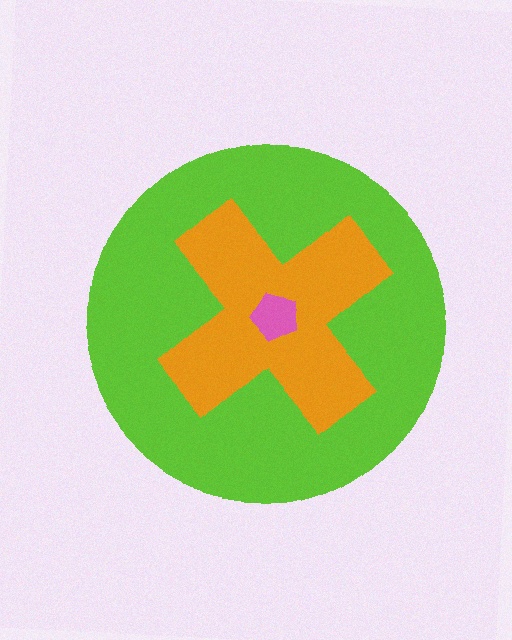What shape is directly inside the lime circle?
The orange cross.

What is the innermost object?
The pink pentagon.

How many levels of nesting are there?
3.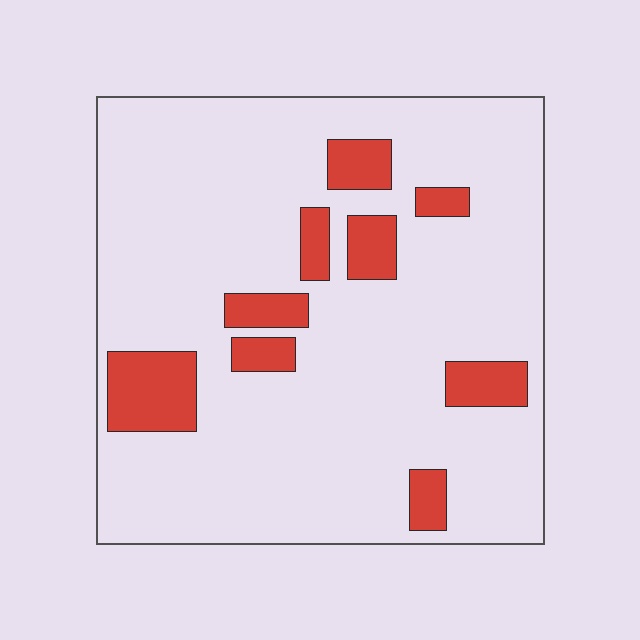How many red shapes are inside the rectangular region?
9.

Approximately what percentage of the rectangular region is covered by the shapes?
Approximately 15%.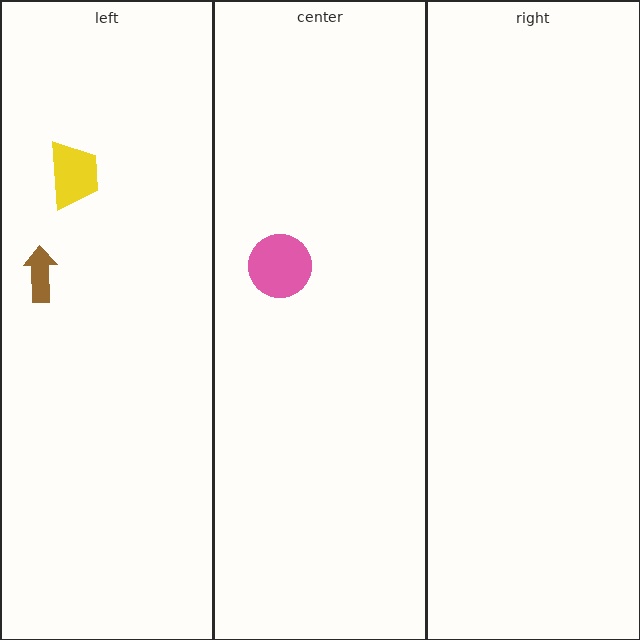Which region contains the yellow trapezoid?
The left region.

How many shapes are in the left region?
2.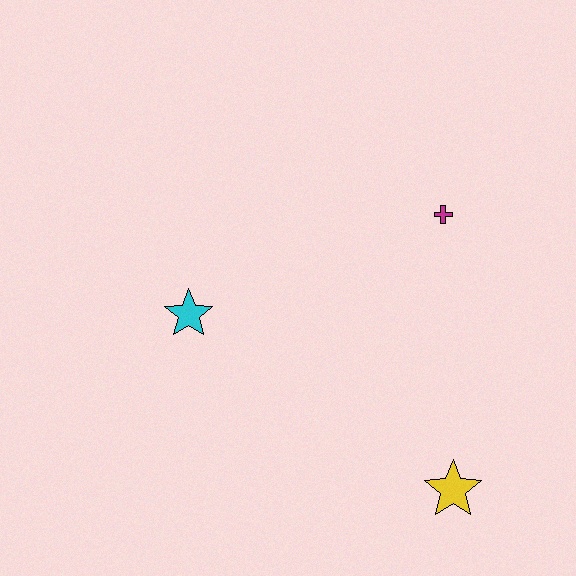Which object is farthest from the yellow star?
The cyan star is farthest from the yellow star.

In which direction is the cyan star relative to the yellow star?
The cyan star is to the left of the yellow star.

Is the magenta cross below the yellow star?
No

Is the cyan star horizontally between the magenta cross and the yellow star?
No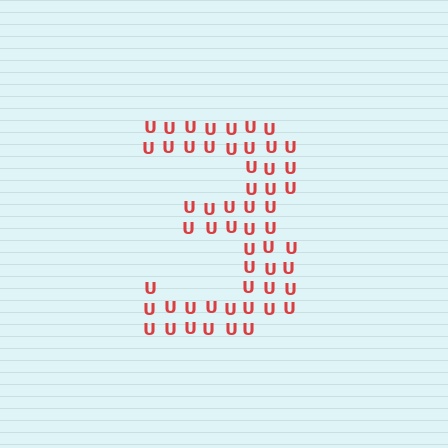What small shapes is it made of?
It is made of small letter U's.